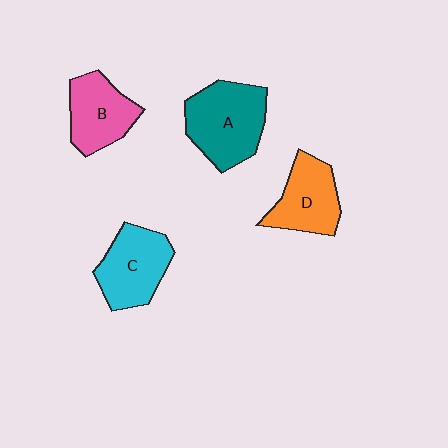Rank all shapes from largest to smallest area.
From largest to smallest: A (teal), C (cyan), D (orange), B (pink).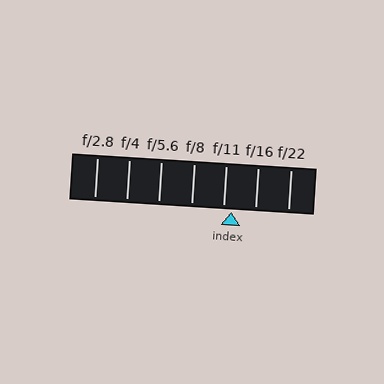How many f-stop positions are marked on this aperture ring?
There are 7 f-stop positions marked.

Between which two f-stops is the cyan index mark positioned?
The index mark is between f/11 and f/16.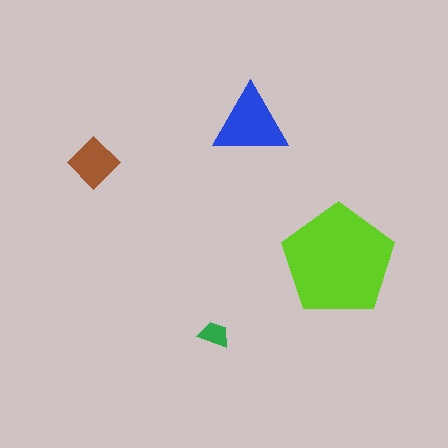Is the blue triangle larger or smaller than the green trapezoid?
Larger.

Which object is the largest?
The lime pentagon.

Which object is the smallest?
The green trapezoid.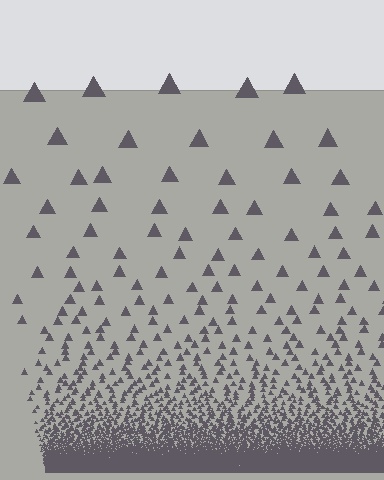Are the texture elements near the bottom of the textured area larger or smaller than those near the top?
Smaller. The gradient is inverted — elements near the bottom are smaller and denser.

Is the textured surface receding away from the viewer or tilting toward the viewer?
The surface appears to tilt toward the viewer. Texture elements get larger and sparser toward the top.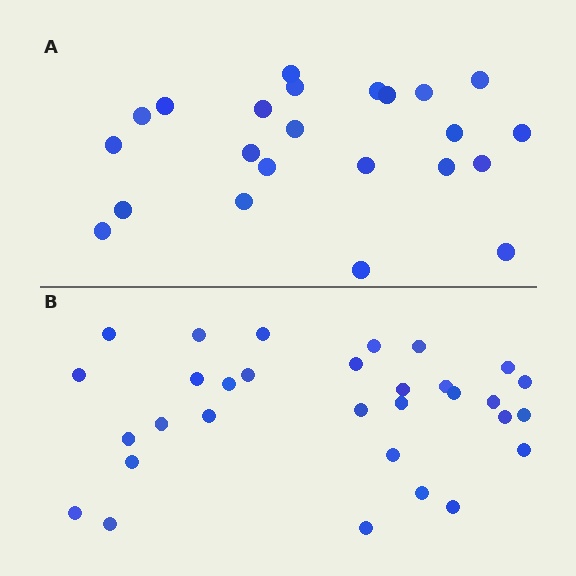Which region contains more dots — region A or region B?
Region B (the bottom region) has more dots.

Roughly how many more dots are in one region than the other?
Region B has roughly 8 or so more dots than region A.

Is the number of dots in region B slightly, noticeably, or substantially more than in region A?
Region B has noticeably more, but not dramatically so. The ratio is roughly 1.3 to 1.